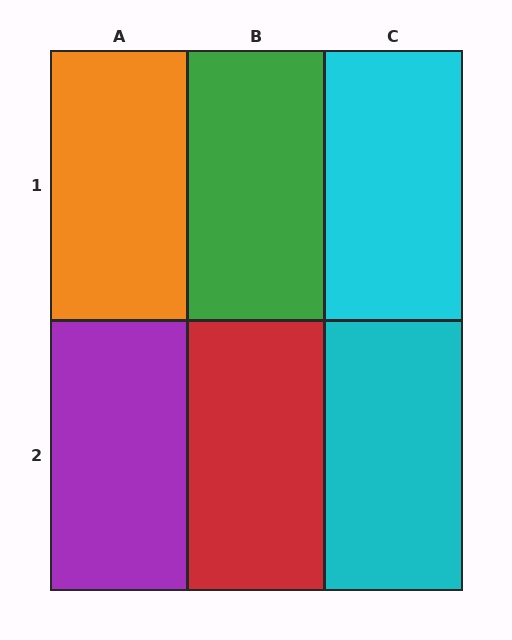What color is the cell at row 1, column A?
Orange.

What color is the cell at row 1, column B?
Green.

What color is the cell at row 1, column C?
Cyan.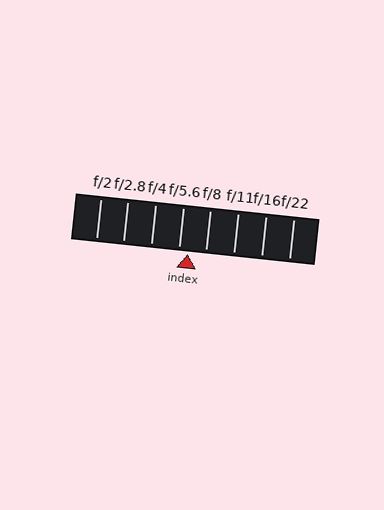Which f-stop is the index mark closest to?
The index mark is closest to f/5.6.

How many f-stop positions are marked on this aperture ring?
There are 8 f-stop positions marked.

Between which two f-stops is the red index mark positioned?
The index mark is between f/5.6 and f/8.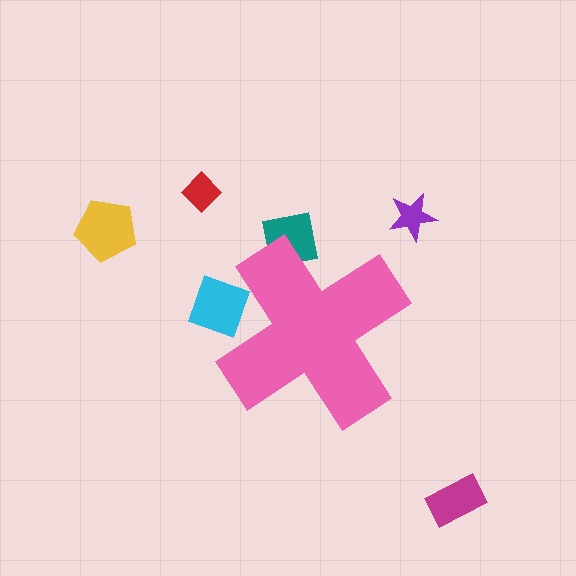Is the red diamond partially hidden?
No, the red diamond is fully visible.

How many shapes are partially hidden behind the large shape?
2 shapes are partially hidden.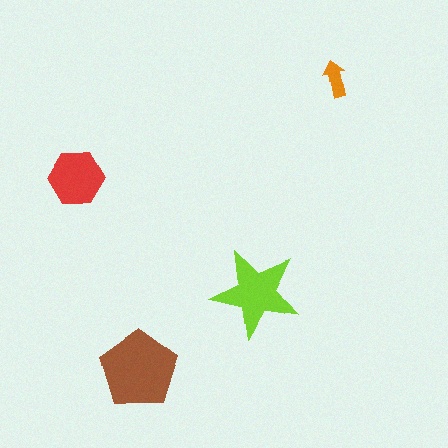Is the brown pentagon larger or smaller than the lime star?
Larger.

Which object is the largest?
The brown pentagon.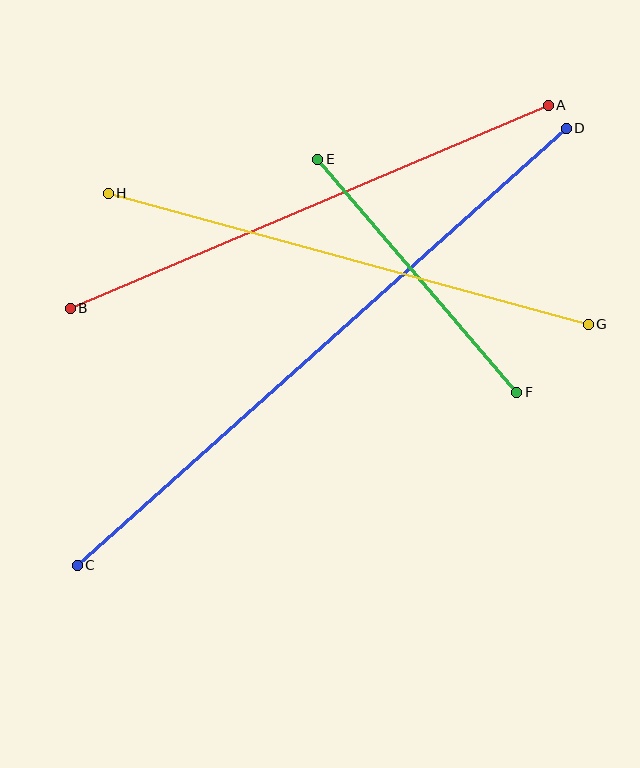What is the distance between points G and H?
The distance is approximately 498 pixels.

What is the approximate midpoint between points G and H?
The midpoint is at approximately (348, 259) pixels.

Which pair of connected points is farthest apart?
Points C and D are farthest apart.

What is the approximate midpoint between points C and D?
The midpoint is at approximately (322, 347) pixels.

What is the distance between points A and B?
The distance is approximately 519 pixels.